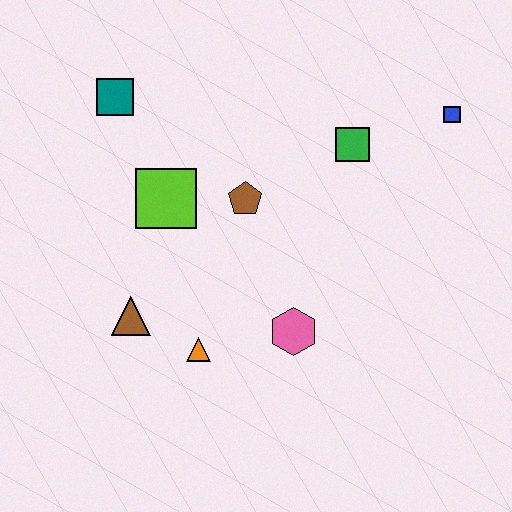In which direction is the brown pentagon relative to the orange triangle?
The brown pentagon is above the orange triangle.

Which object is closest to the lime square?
The brown pentagon is closest to the lime square.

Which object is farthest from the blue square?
The brown triangle is farthest from the blue square.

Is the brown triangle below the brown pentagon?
Yes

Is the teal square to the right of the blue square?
No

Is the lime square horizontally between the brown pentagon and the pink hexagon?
No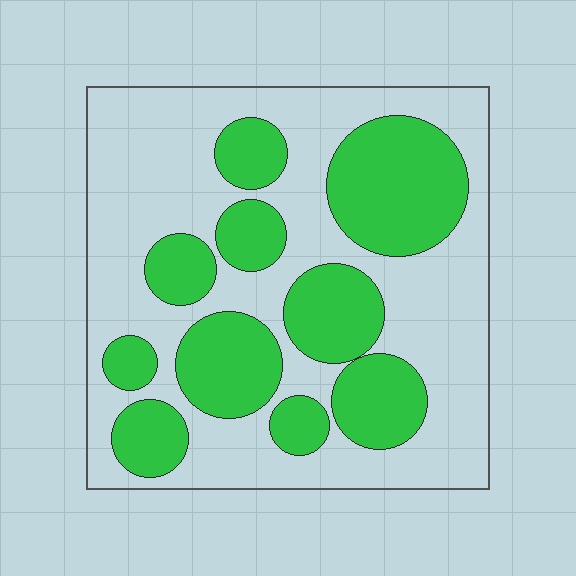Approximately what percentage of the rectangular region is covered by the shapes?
Approximately 40%.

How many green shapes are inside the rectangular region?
10.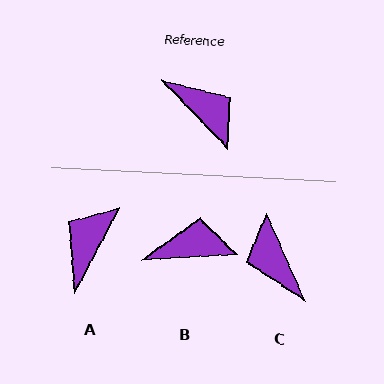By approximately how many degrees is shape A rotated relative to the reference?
Approximately 108 degrees counter-clockwise.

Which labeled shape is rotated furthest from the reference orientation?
C, about 160 degrees away.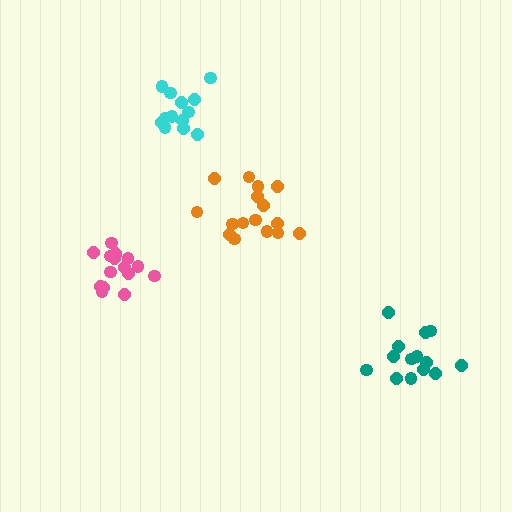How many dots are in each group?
Group 1: 16 dots, Group 2: 16 dots, Group 3: 14 dots, Group 4: 13 dots (59 total).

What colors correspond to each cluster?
The clusters are colored: orange, pink, teal, cyan.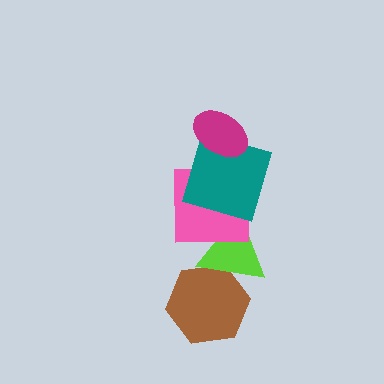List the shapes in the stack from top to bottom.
From top to bottom: the magenta ellipse, the teal square, the pink square, the lime triangle, the brown hexagon.